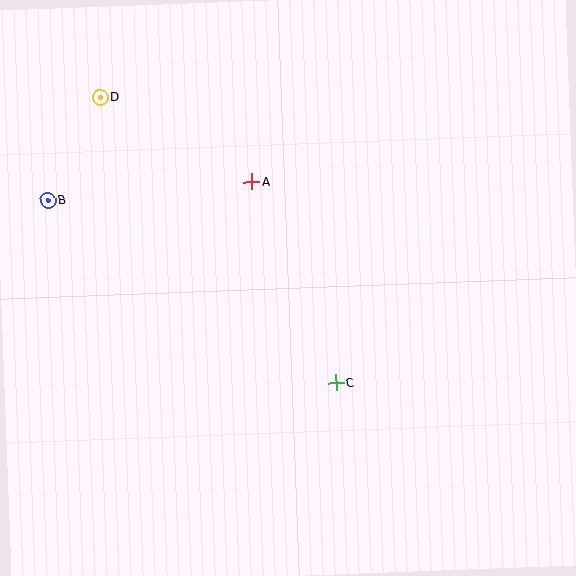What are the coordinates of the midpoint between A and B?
The midpoint between A and B is at (150, 191).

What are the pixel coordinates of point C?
Point C is at (336, 383).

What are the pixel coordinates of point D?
Point D is at (100, 98).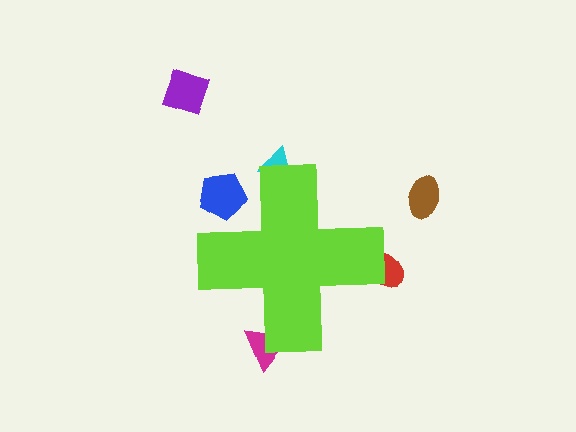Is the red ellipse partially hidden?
Yes, the red ellipse is partially hidden behind the lime cross.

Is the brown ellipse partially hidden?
No, the brown ellipse is fully visible.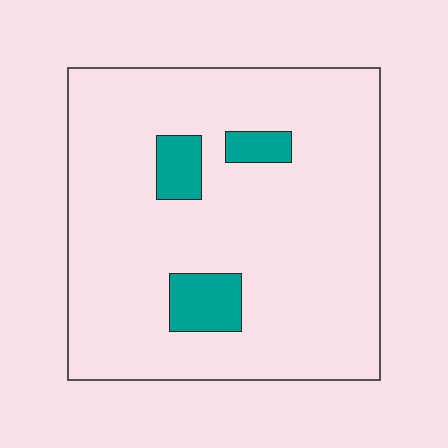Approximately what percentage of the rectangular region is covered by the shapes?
Approximately 10%.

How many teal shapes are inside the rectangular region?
3.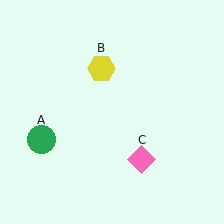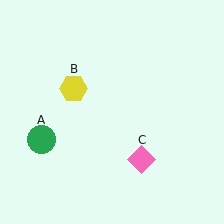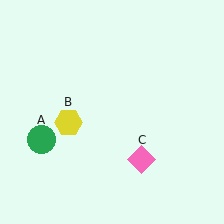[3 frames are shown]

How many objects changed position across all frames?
1 object changed position: yellow hexagon (object B).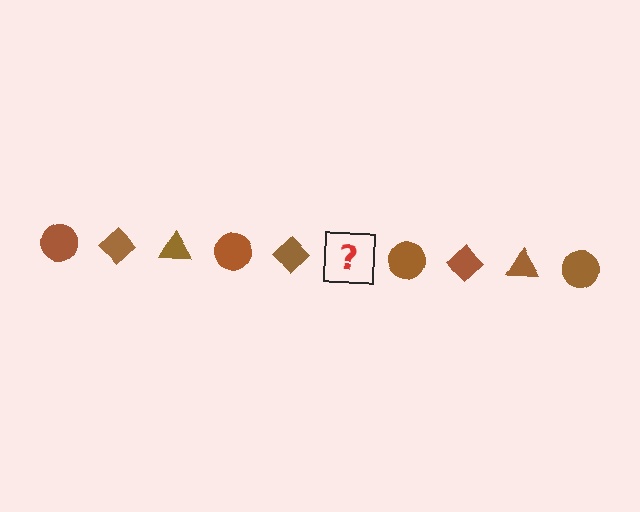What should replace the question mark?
The question mark should be replaced with a brown triangle.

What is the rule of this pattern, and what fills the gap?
The rule is that the pattern cycles through circle, diamond, triangle shapes in brown. The gap should be filled with a brown triangle.